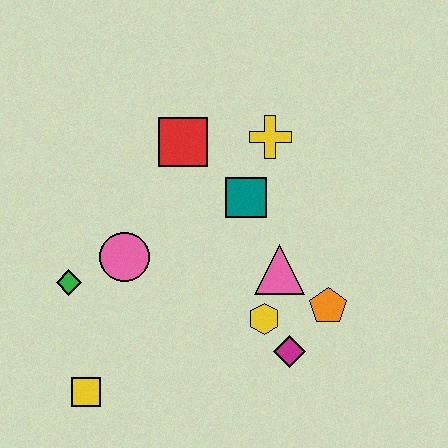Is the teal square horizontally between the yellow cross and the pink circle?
Yes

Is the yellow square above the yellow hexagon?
No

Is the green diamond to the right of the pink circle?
No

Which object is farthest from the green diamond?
The orange pentagon is farthest from the green diamond.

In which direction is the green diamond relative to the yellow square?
The green diamond is above the yellow square.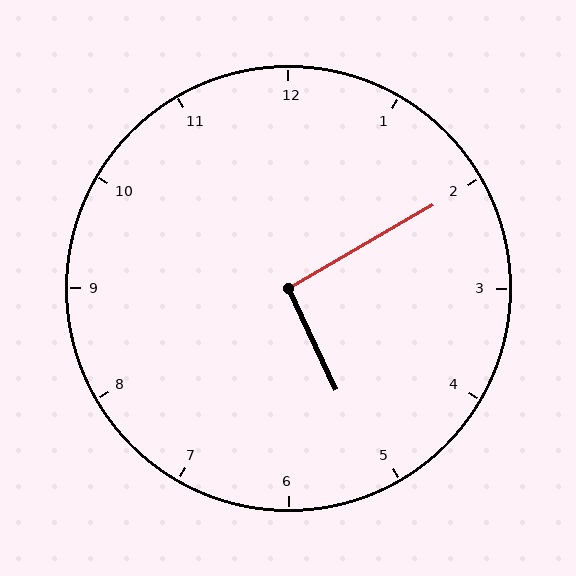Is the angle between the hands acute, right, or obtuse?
It is right.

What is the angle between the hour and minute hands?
Approximately 95 degrees.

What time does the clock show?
5:10.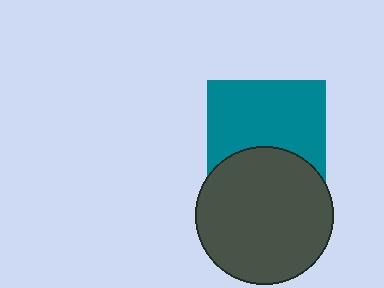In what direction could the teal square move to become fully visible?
The teal square could move up. That would shift it out from behind the dark gray circle entirely.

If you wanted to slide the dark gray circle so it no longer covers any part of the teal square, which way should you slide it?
Slide it down — that is the most direct way to separate the two shapes.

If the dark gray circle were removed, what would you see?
You would see the complete teal square.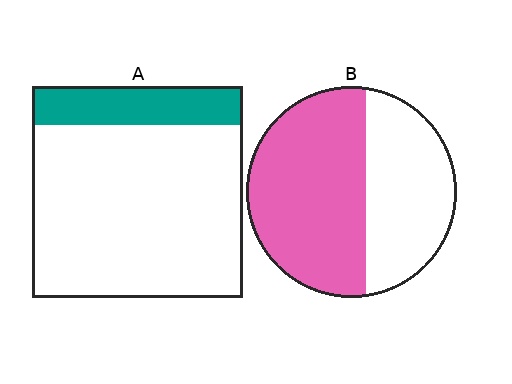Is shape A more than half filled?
No.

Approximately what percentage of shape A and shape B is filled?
A is approximately 20% and B is approximately 60%.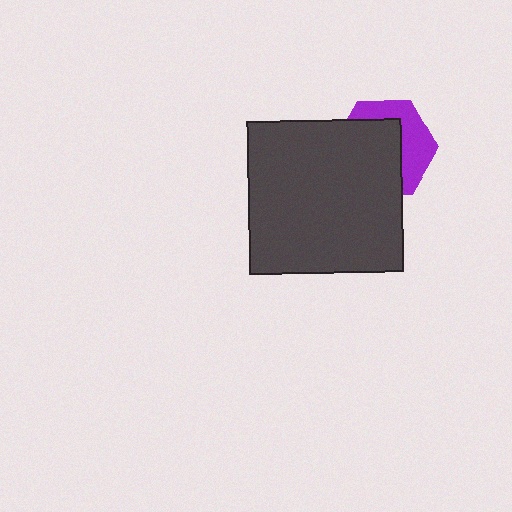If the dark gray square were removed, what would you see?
You would see the complete purple hexagon.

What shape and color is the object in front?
The object in front is a dark gray square.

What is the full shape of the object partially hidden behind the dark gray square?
The partially hidden object is a purple hexagon.